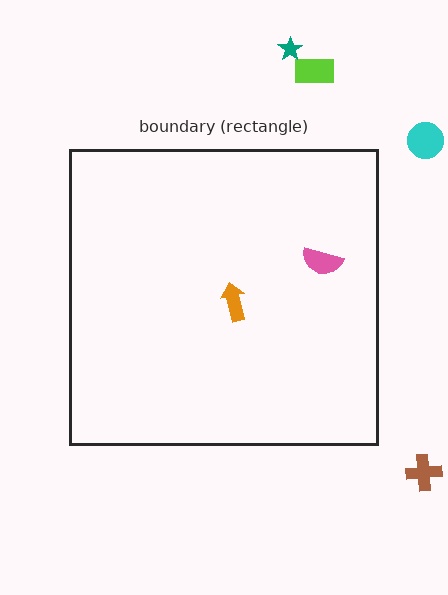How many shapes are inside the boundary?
2 inside, 4 outside.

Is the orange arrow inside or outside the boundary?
Inside.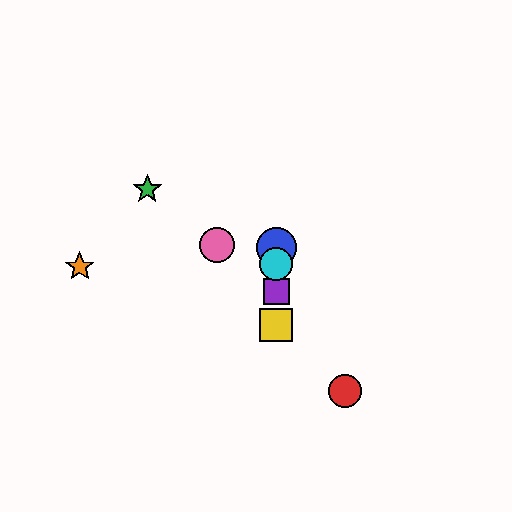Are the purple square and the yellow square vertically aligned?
Yes, both are at x≈276.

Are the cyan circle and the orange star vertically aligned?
No, the cyan circle is at x≈276 and the orange star is at x≈80.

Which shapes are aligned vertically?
The blue circle, the yellow square, the purple square, the cyan circle are aligned vertically.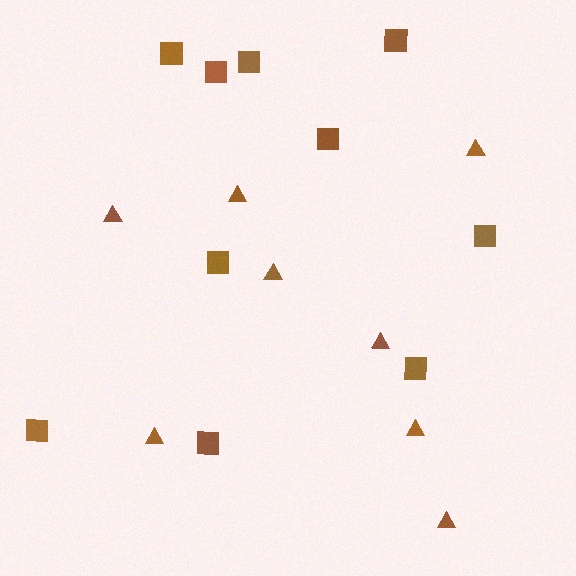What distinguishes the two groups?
There are 2 groups: one group of triangles (8) and one group of squares (10).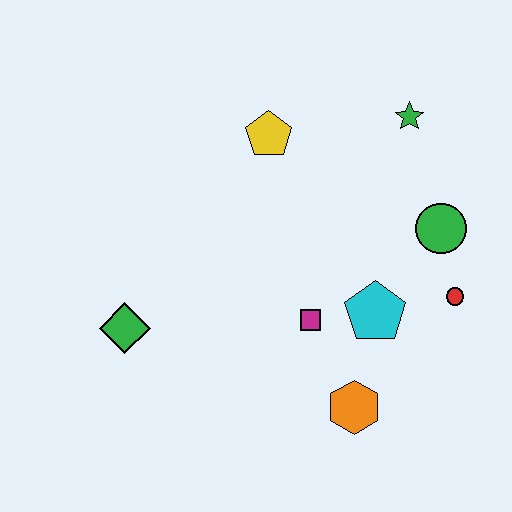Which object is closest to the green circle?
The red circle is closest to the green circle.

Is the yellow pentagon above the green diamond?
Yes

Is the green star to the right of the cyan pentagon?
Yes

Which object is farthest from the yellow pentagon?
The orange hexagon is farthest from the yellow pentagon.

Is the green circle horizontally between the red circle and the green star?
Yes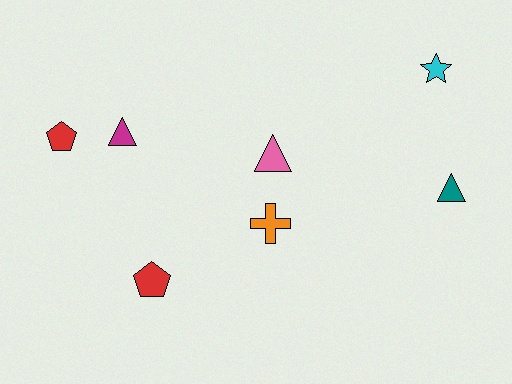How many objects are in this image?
There are 7 objects.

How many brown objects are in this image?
There are no brown objects.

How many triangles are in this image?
There are 3 triangles.